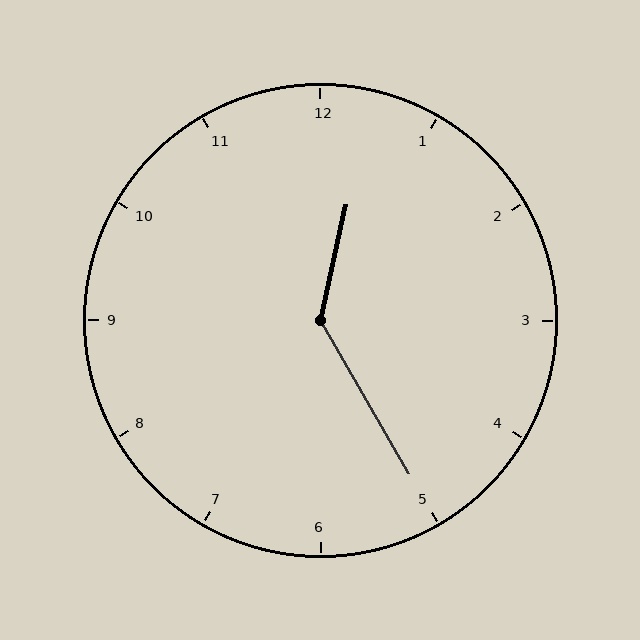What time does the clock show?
12:25.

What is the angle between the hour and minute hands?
Approximately 138 degrees.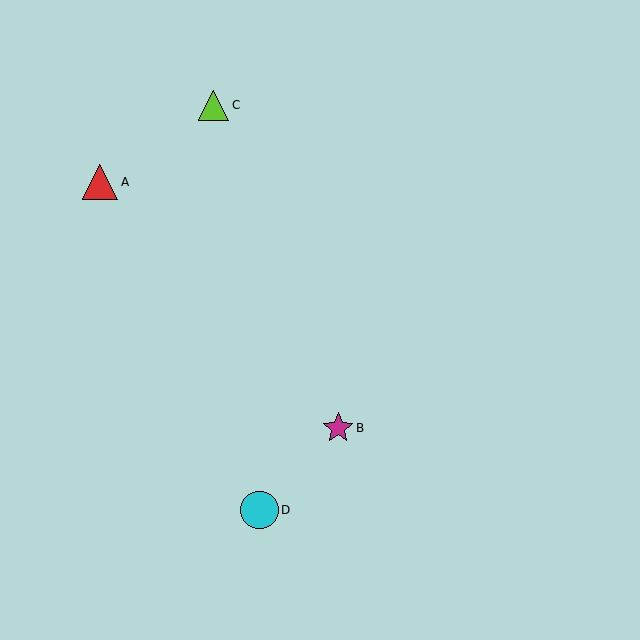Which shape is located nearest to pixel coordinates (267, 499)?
The cyan circle (labeled D) at (259, 510) is nearest to that location.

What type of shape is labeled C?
Shape C is a lime triangle.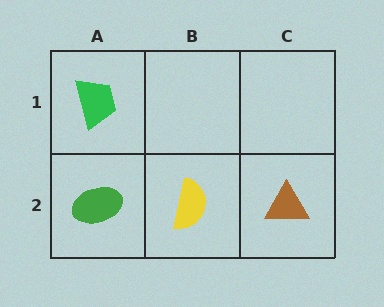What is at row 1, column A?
A green trapezoid.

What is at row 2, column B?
A yellow semicircle.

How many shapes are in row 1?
1 shape.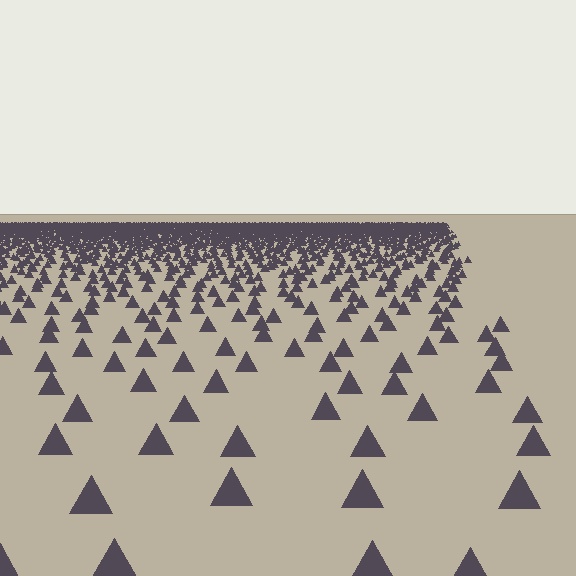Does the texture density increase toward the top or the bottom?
Density increases toward the top.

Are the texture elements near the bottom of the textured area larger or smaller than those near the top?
Larger. Near the bottom, elements are closer to the viewer and appear at a bigger on-screen size.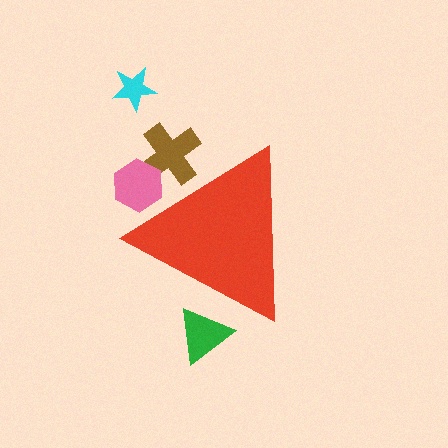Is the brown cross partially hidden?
Yes, the brown cross is partially hidden behind the red triangle.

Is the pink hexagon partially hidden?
Yes, the pink hexagon is partially hidden behind the red triangle.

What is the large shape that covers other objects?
A red triangle.